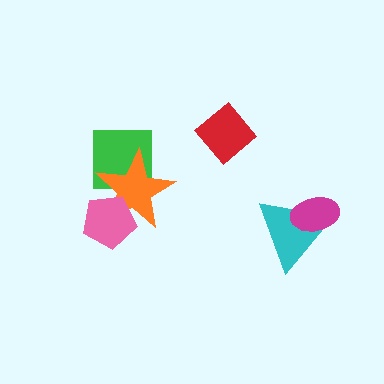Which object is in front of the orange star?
The pink pentagon is in front of the orange star.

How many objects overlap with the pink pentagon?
1 object overlaps with the pink pentagon.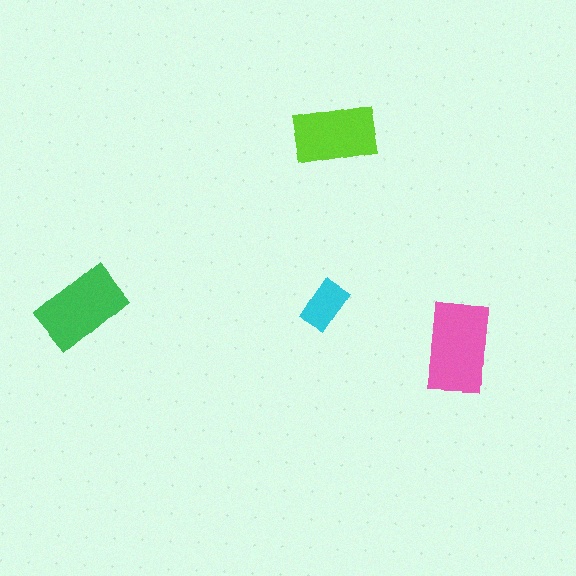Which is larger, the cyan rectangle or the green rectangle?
The green one.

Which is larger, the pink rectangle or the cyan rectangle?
The pink one.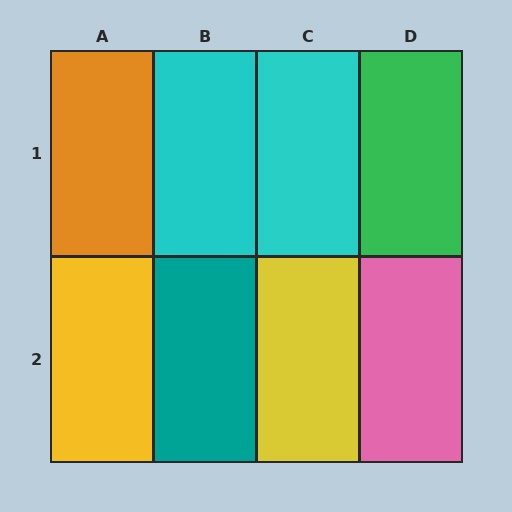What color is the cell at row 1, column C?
Cyan.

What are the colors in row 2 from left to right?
Yellow, teal, yellow, pink.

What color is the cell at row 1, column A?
Orange.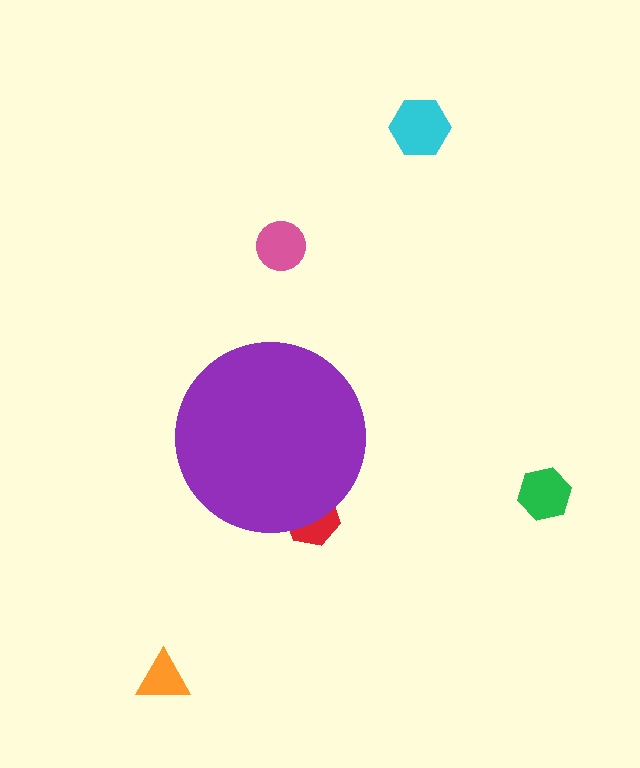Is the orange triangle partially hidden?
No, the orange triangle is fully visible.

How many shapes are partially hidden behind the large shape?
1 shape is partially hidden.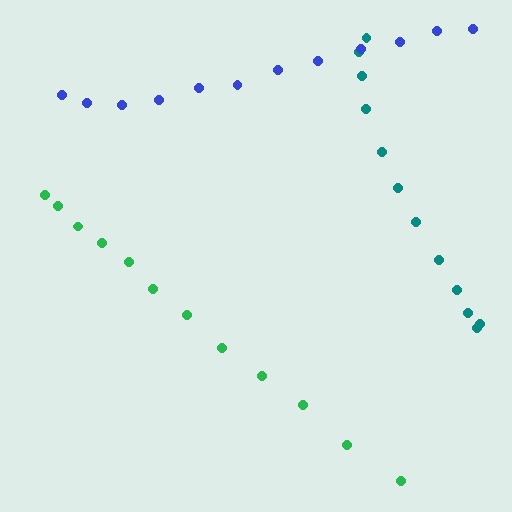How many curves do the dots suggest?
There are 3 distinct paths.